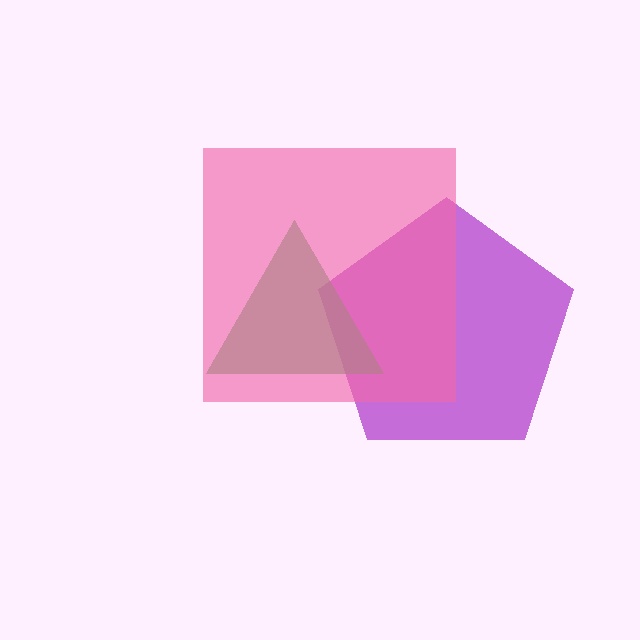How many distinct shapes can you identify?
There are 3 distinct shapes: a purple pentagon, a green triangle, a pink square.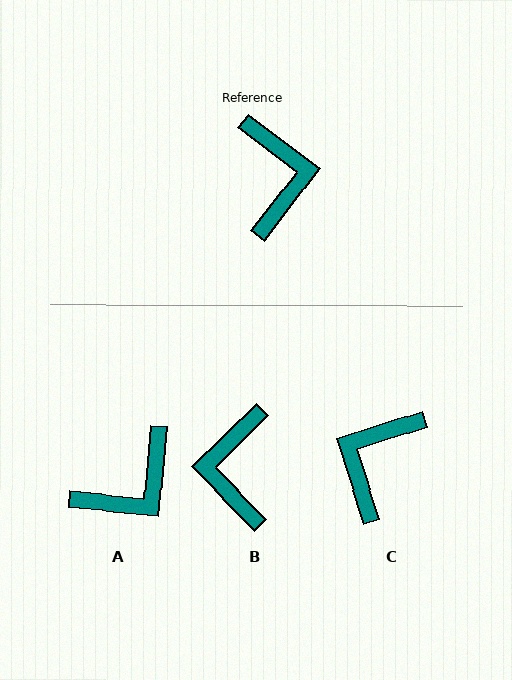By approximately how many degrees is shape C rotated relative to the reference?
Approximately 145 degrees counter-clockwise.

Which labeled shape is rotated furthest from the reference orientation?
B, about 171 degrees away.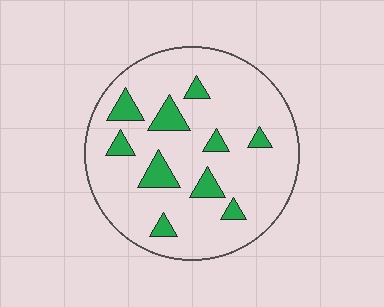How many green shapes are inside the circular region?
10.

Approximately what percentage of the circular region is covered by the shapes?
Approximately 15%.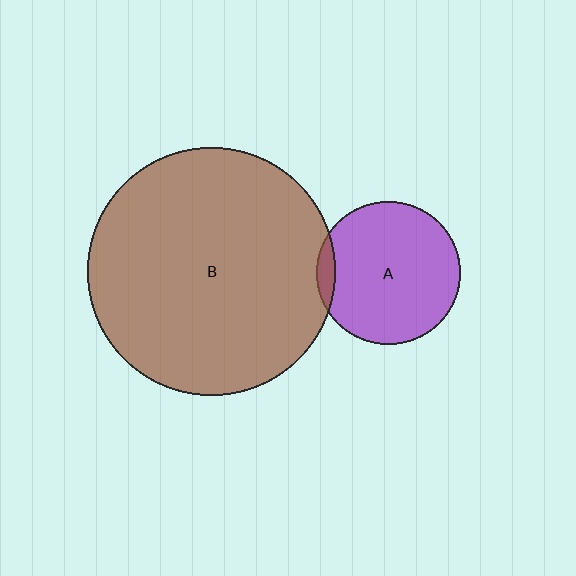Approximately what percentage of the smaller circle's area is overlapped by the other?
Approximately 5%.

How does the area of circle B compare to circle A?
Approximately 3.0 times.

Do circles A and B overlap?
Yes.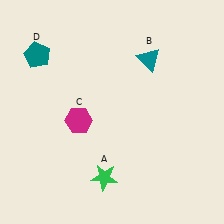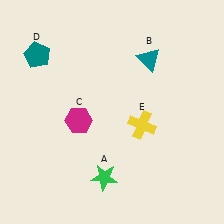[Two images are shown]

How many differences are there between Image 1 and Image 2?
There is 1 difference between the two images.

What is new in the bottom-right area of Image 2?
A yellow cross (E) was added in the bottom-right area of Image 2.